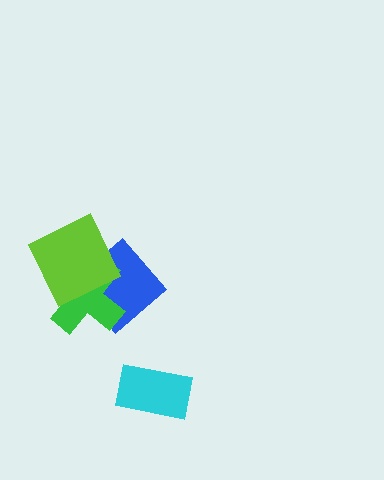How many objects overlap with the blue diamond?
2 objects overlap with the blue diamond.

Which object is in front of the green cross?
The lime square is in front of the green cross.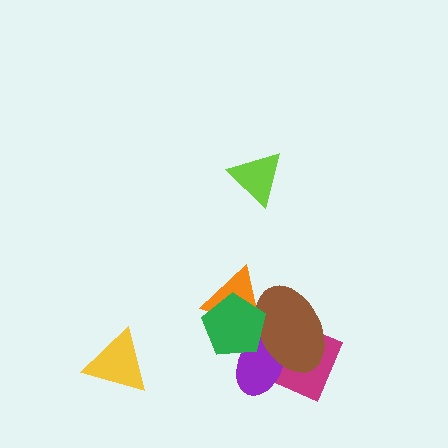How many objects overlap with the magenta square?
2 objects overlap with the magenta square.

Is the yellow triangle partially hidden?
No, no other shape covers it.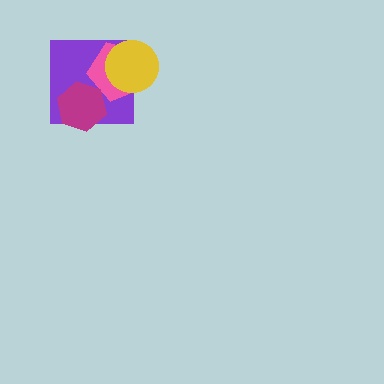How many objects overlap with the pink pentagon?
3 objects overlap with the pink pentagon.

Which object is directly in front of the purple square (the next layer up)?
The pink pentagon is directly in front of the purple square.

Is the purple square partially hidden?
Yes, it is partially covered by another shape.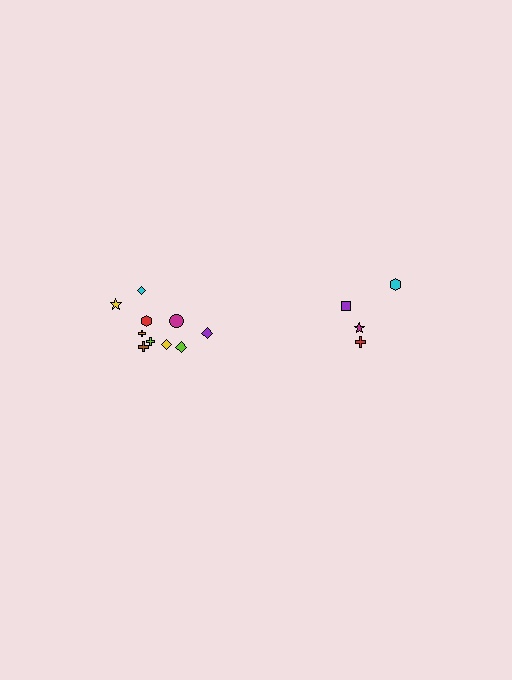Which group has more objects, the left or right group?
The left group.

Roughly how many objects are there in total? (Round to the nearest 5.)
Roughly 15 objects in total.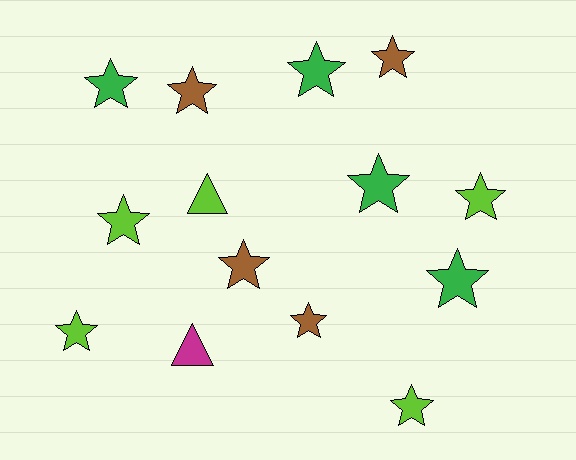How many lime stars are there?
There are 4 lime stars.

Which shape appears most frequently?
Star, with 12 objects.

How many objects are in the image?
There are 14 objects.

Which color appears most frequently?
Lime, with 5 objects.